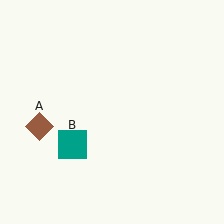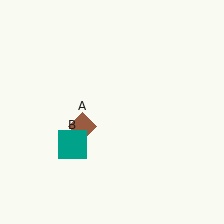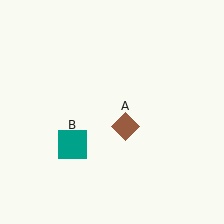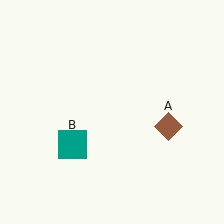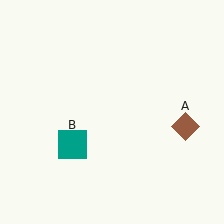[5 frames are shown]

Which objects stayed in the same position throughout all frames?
Teal square (object B) remained stationary.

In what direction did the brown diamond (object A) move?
The brown diamond (object A) moved right.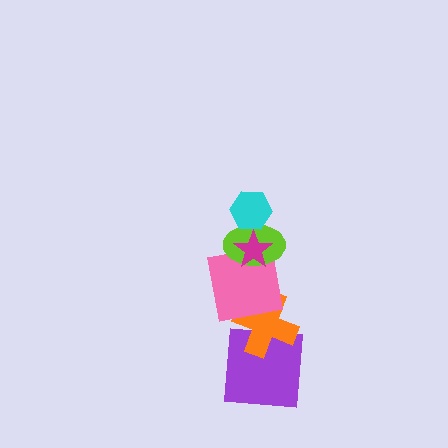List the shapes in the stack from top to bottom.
From top to bottom: the cyan hexagon, the magenta star, the lime ellipse, the pink square, the orange cross, the purple square.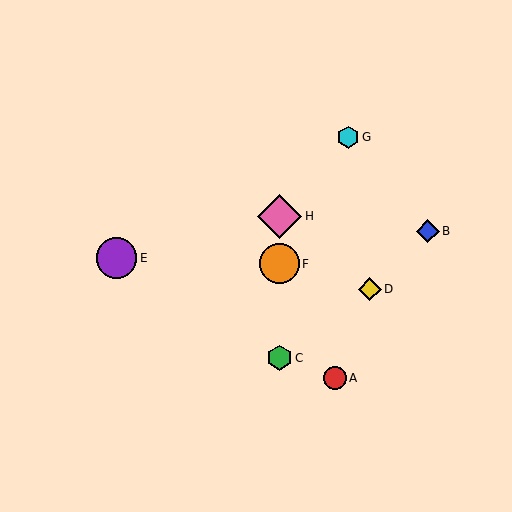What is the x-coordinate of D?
Object D is at x≈370.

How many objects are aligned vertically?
3 objects (C, F, H) are aligned vertically.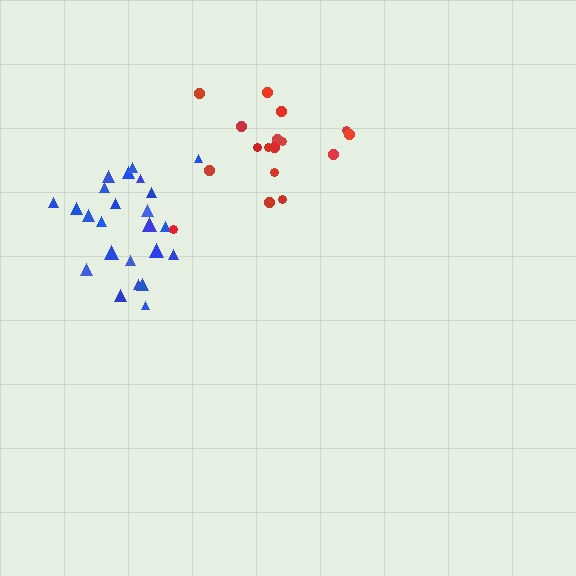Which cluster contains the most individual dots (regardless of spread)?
Blue (24).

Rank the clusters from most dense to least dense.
blue, red.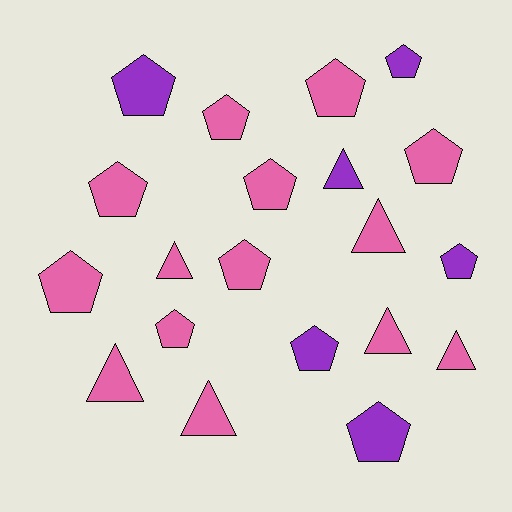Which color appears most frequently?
Pink, with 14 objects.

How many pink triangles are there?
There are 6 pink triangles.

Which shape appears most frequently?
Pentagon, with 13 objects.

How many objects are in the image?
There are 20 objects.